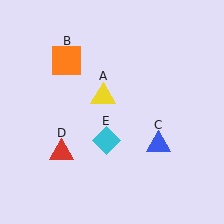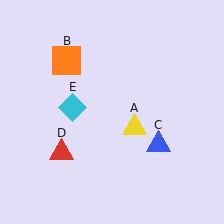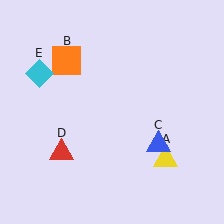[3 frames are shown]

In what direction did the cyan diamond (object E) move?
The cyan diamond (object E) moved up and to the left.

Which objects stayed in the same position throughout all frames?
Orange square (object B) and blue triangle (object C) and red triangle (object D) remained stationary.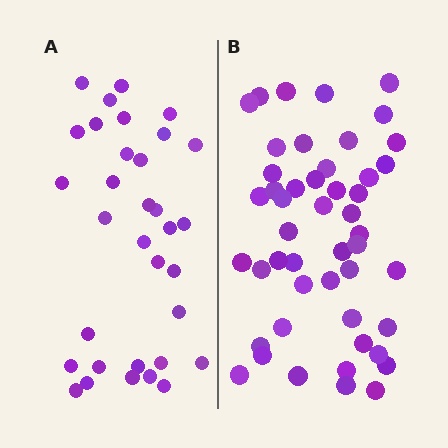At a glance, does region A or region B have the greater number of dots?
Region B (the right region) has more dots.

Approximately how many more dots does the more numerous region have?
Region B has approximately 15 more dots than region A.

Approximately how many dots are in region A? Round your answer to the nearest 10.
About 30 dots. (The exact count is 33, which rounds to 30.)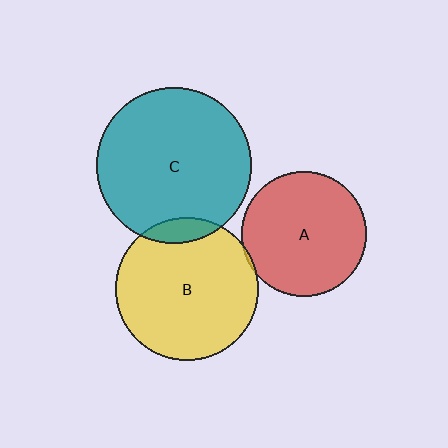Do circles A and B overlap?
Yes.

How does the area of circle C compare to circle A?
Approximately 1.5 times.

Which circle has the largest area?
Circle C (teal).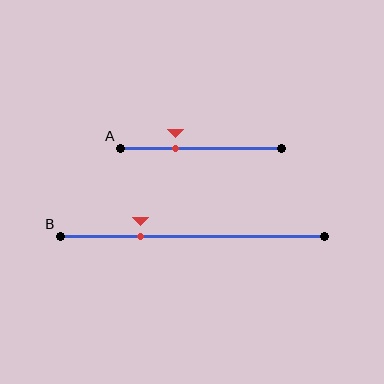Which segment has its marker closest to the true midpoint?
Segment A has its marker closest to the true midpoint.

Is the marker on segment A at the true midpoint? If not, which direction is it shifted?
No, the marker on segment A is shifted to the left by about 16% of the segment length.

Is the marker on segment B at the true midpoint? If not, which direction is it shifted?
No, the marker on segment B is shifted to the left by about 20% of the segment length.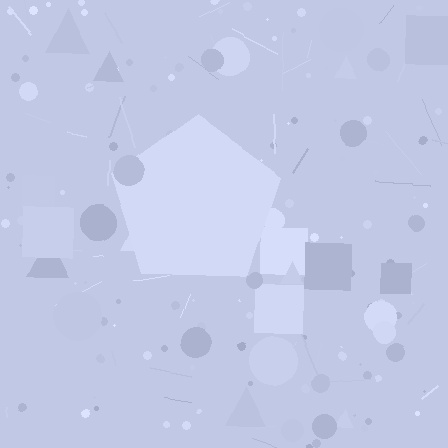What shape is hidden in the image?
A pentagon is hidden in the image.